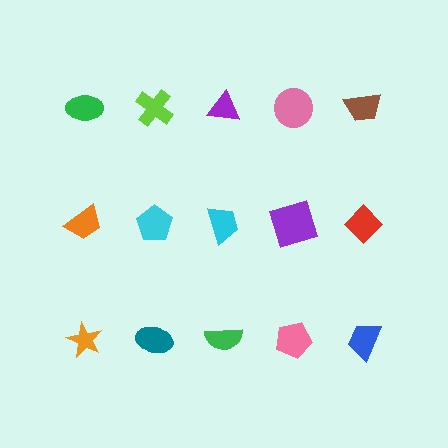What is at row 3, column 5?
A blue trapezoid.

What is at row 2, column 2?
A cyan pentagon.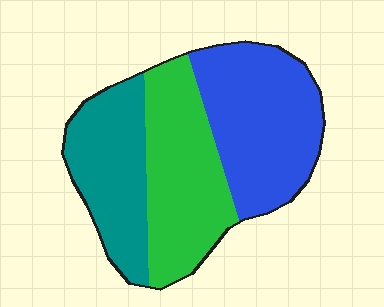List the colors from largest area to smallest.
From largest to smallest: blue, green, teal.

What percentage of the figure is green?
Green takes up between a third and a half of the figure.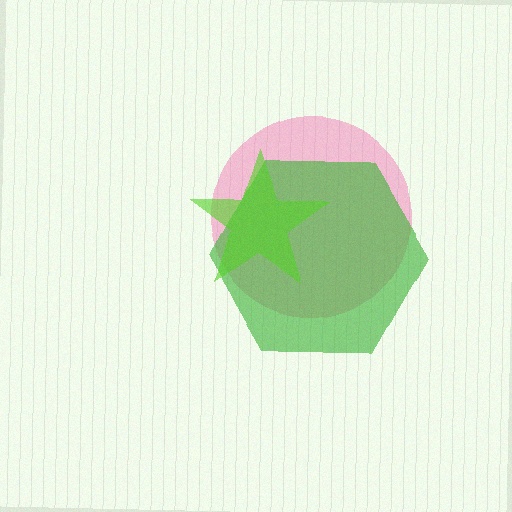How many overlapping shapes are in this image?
There are 3 overlapping shapes in the image.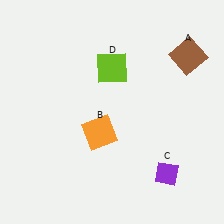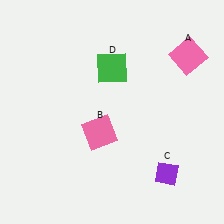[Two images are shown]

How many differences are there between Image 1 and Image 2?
There are 3 differences between the two images.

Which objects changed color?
A changed from brown to pink. B changed from orange to pink. D changed from lime to green.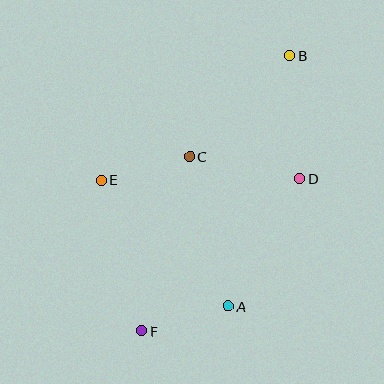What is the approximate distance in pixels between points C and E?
The distance between C and E is approximately 92 pixels.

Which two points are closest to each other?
Points A and F are closest to each other.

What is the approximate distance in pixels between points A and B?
The distance between A and B is approximately 258 pixels.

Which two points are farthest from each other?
Points B and F are farthest from each other.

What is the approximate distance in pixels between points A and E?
The distance between A and E is approximately 179 pixels.